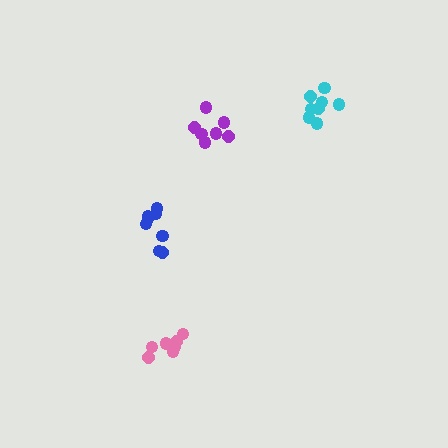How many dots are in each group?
Group 1: 9 dots, Group 2: 7 dots, Group 3: 8 dots, Group 4: 7 dots (31 total).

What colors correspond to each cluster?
The clusters are colored: blue, pink, cyan, purple.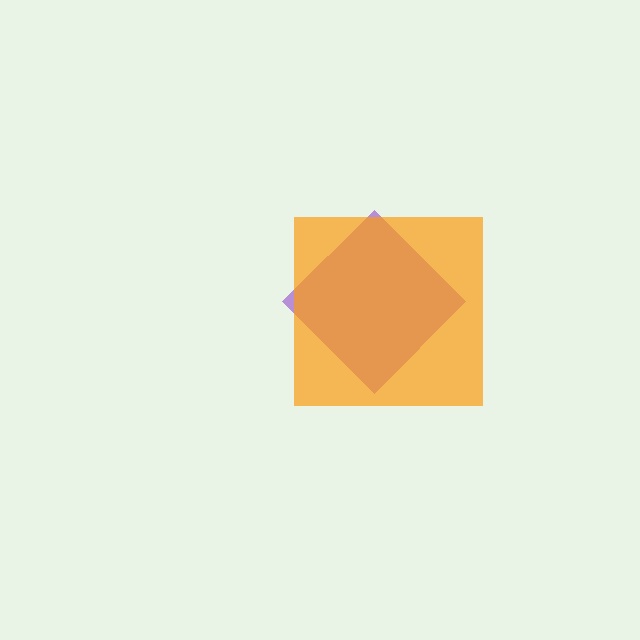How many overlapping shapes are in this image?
There are 2 overlapping shapes in the image.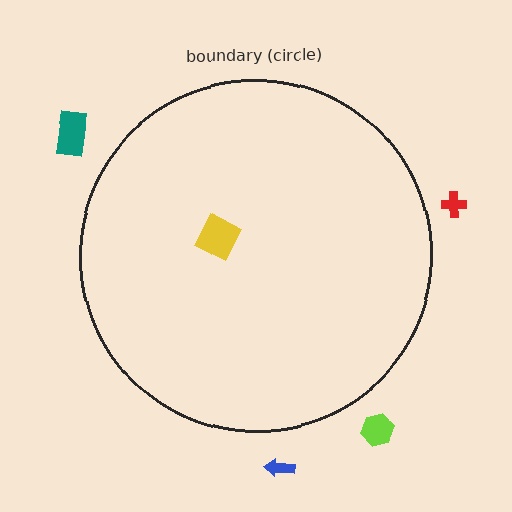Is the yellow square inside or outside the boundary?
Inside.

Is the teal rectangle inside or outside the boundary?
Outside.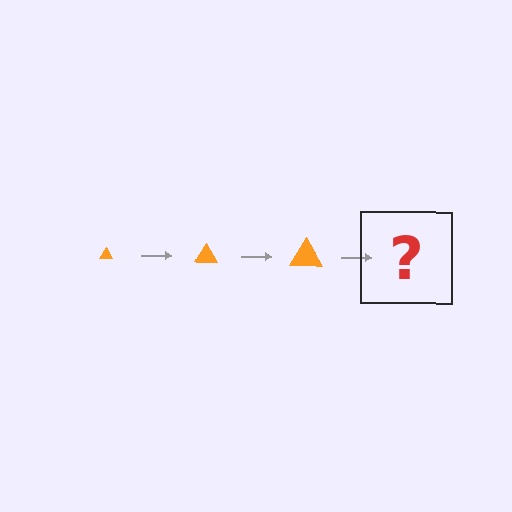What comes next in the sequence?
The next element should be an orange triangle, larger than the previous one.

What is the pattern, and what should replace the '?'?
The pattern is that the triangle gets progressively larger each step. The '?' should be an orange triangle, larger than the previous one.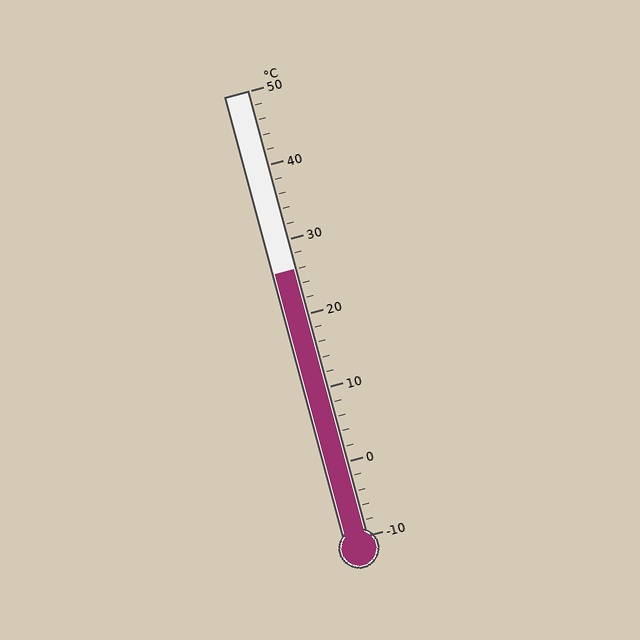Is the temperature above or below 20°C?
The temperature is above 20°C.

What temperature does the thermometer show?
The thermometer shows approximately 26°C.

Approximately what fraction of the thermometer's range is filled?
The thermometer is filled to approximately 60% of its range.